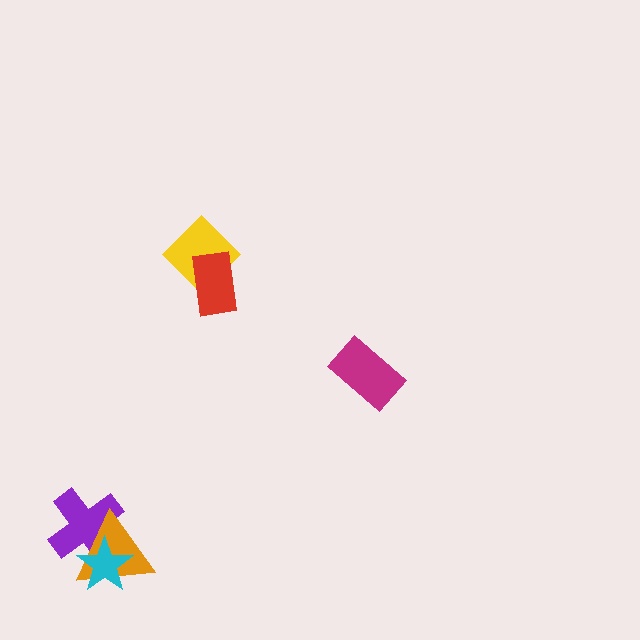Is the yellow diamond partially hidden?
Yes, it is partially covered by another shape.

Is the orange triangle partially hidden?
Yes, it is partially covered by another shape.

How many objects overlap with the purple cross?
2 objects overlap with the purple cross.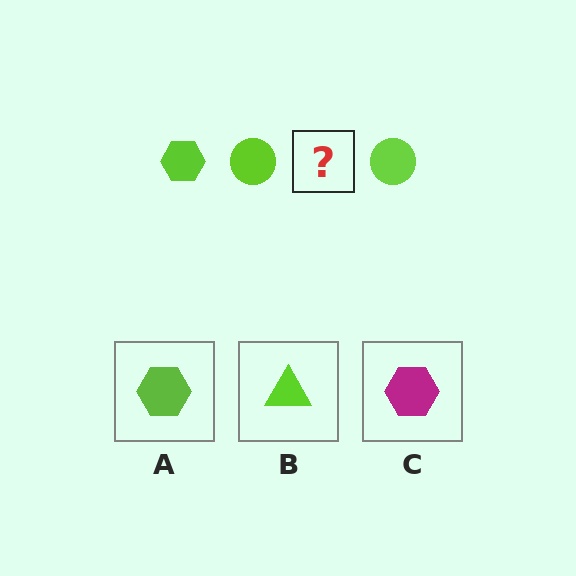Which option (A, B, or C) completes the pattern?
A.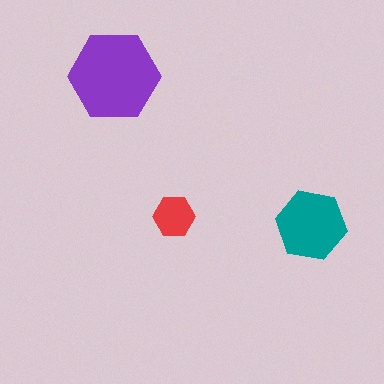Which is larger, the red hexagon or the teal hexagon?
The teal one.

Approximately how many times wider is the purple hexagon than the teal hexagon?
About 1.5 times wider.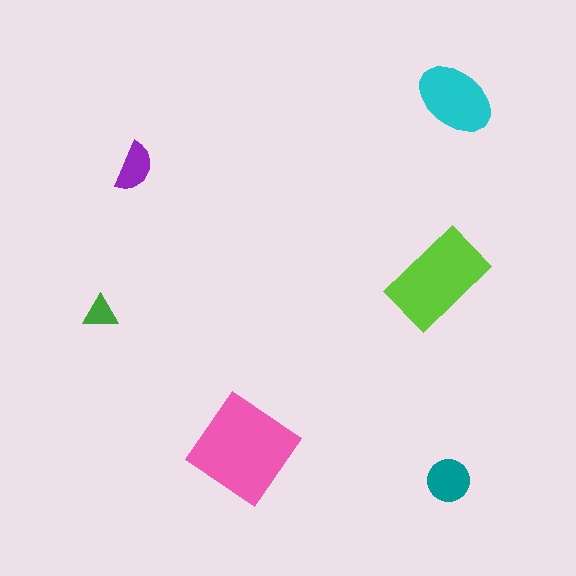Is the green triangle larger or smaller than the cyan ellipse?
Smaller.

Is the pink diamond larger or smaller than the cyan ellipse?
Larger.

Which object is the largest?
The pink diamond.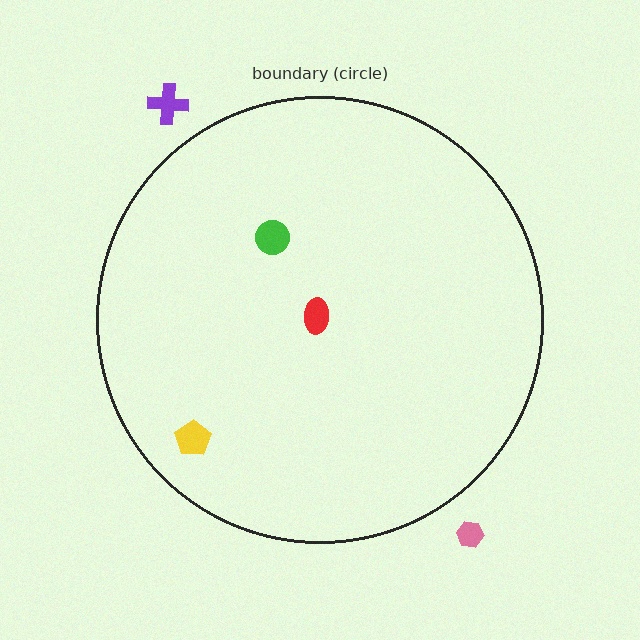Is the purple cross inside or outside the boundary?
Outside.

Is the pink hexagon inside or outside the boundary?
Outside.